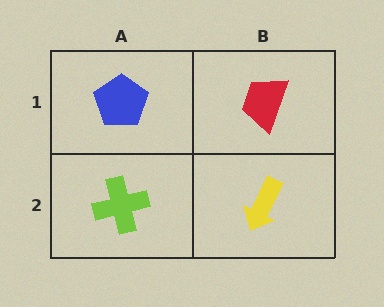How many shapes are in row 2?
2 shapes.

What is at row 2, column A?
A lime cross.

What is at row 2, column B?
A yellow arrow.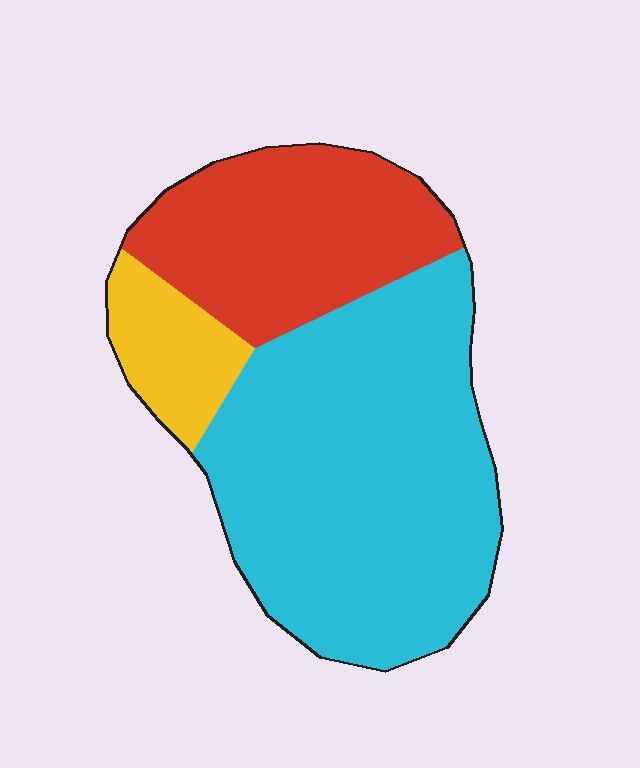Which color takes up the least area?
Yellow, at roughly 10%.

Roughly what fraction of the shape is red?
Red takes up between a sixth and a third of the shape.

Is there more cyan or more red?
Cyan.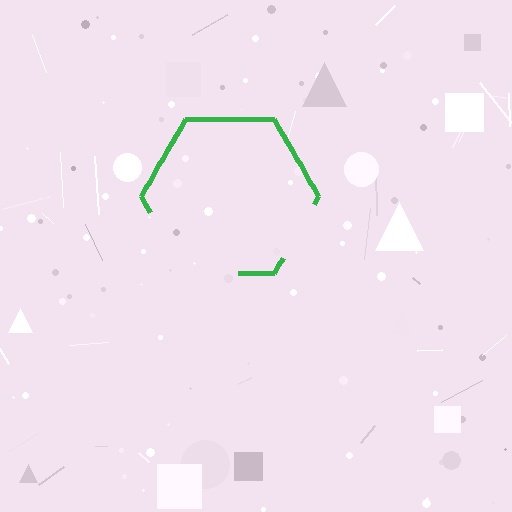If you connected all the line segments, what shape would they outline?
They would outline a hexagon.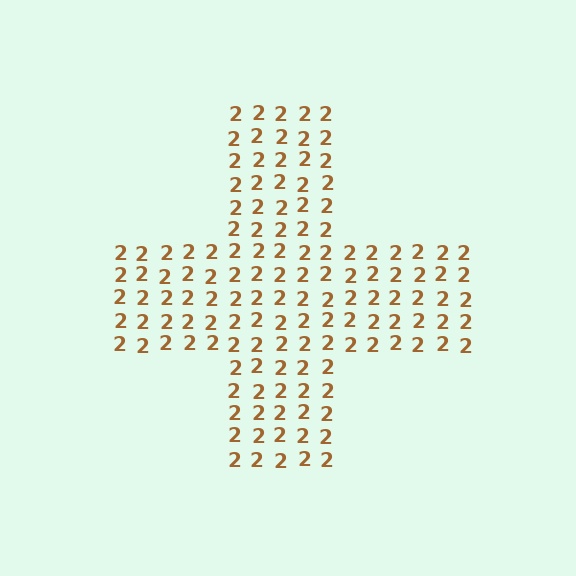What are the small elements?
The small elements are digit 2's.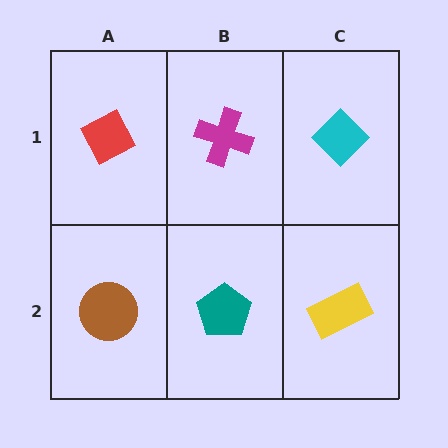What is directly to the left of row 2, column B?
A brown circle.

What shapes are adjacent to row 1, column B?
A teal pentagon (row 2, column B), a red diamond (row 1, column A), a cyan diamond (row 1, column C).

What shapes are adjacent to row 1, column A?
A brown circle (row 2, column A), a magenta cross (row 1, column B).